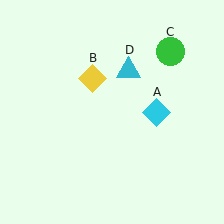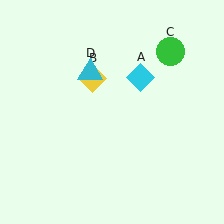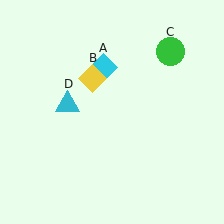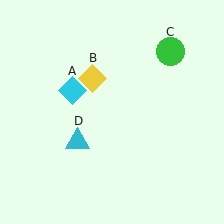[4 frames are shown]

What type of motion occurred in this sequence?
The cyan diamond (object A), cyan triangle (object D) rotated counterclockwise around the center of the scene.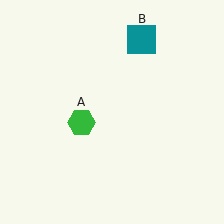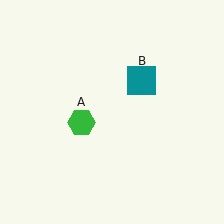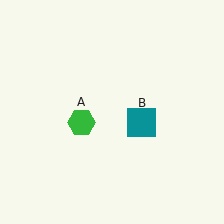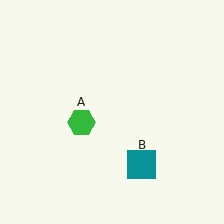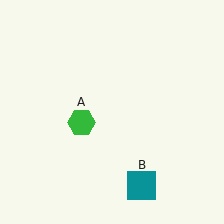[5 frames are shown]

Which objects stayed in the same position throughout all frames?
Green hexagon (object A) remained stationary.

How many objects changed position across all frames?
1 object changed position: teal square (object B).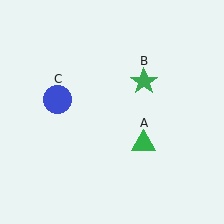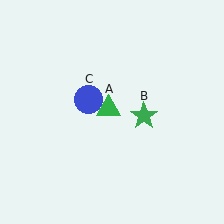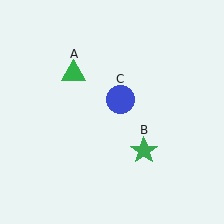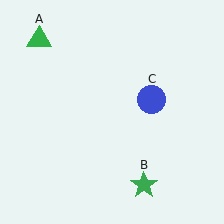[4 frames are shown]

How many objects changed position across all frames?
3 objects changed position: green triangle (object A), green star (object B), blue circle (object C).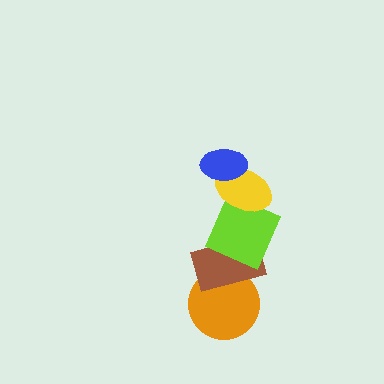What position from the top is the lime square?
The lime square is 3rd from the top.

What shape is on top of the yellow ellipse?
The blue ellipse is on top of the yellow ellipse.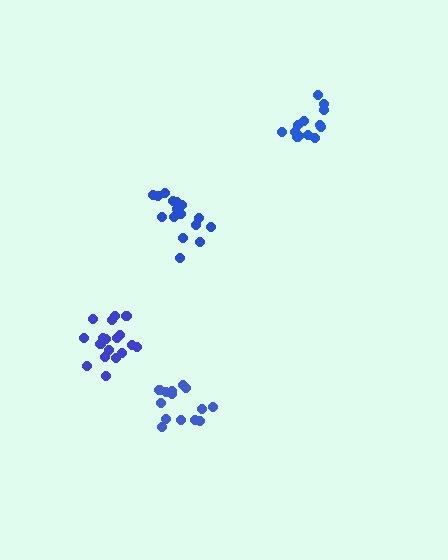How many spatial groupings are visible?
There are 4 spatial groupings.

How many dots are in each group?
Group 1: 18 dots, Group 2: 14 dots, Group 3: 13 dots, Group 4: 17 dots (62 total).